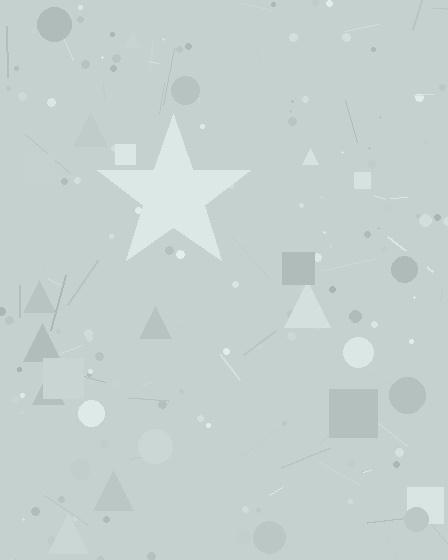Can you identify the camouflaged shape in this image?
The camouflaged shape is a star.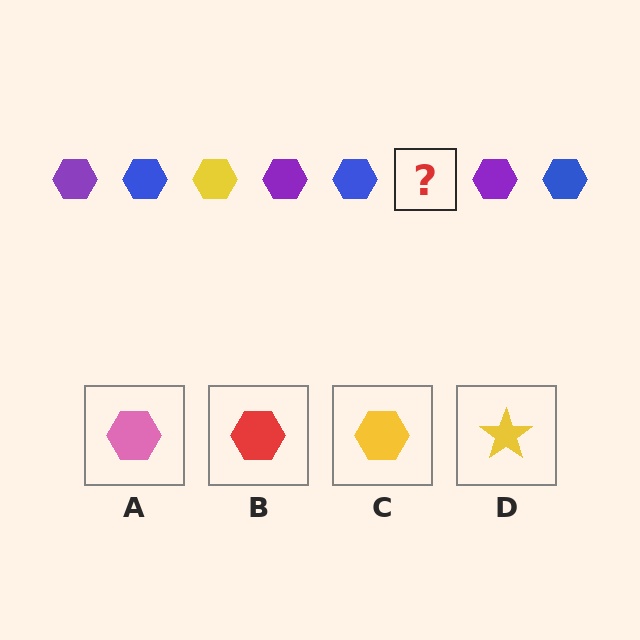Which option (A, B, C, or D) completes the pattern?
C.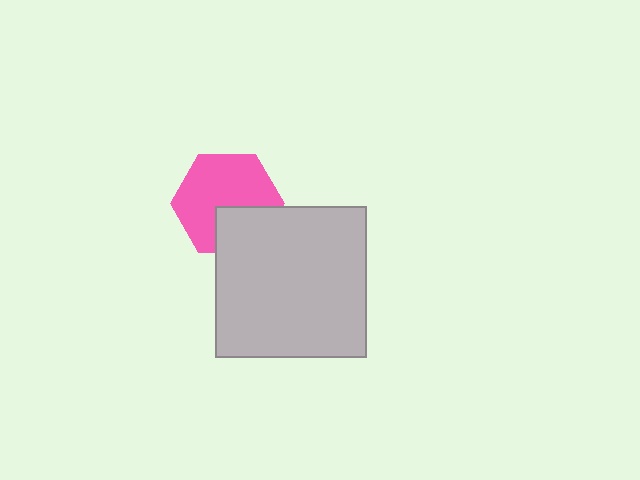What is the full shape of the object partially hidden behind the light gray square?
The partially hidden object is a pink hexagon.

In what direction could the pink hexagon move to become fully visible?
The pink hexagon could move up. That would shift it out from behind the light gray square entirely.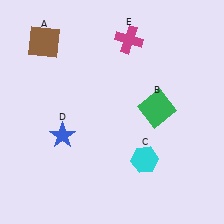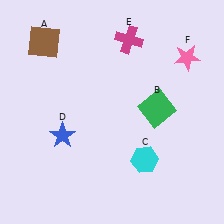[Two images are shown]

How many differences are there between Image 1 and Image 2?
There is 1 difference between the two images.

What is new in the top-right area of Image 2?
A pink star (F) was added in the top-right area of Image 2.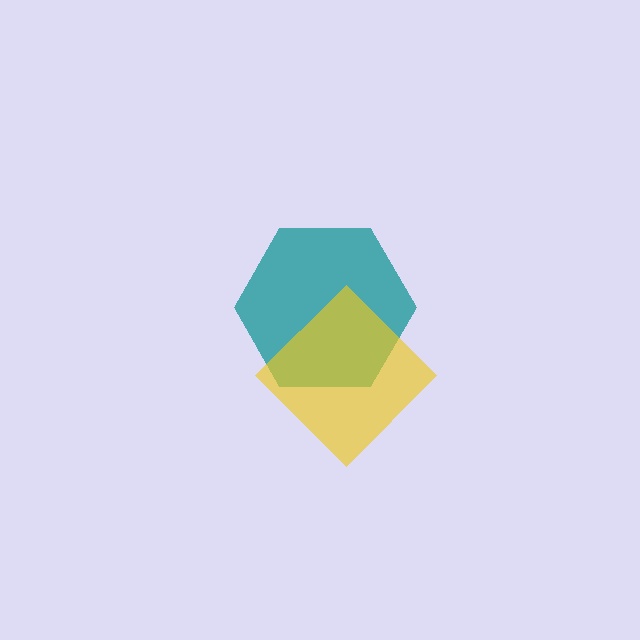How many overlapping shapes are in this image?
There are 2 overlapping shapes in the image.